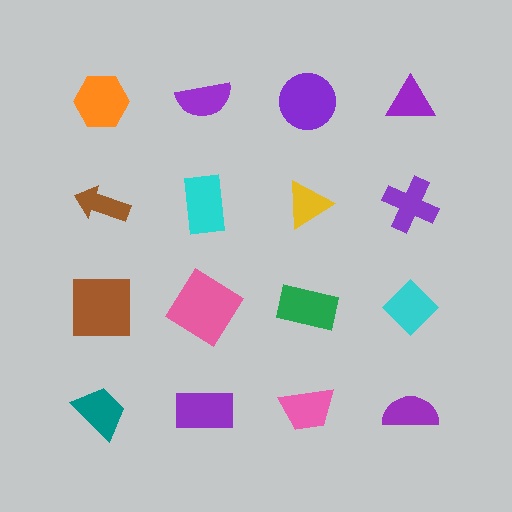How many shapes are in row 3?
4 shapes.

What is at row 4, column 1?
A teal trapezoid.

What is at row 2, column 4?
A purple cross.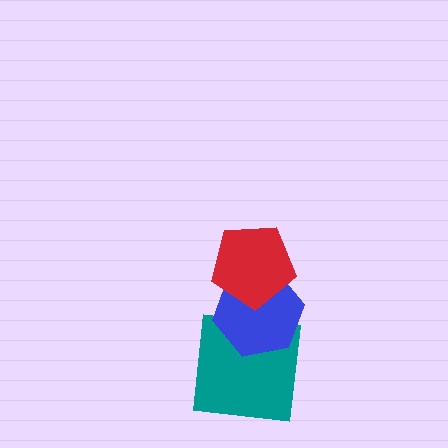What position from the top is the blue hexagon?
The blue hexagon is 2nd from the top.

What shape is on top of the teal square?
The blue hexagon is on top of the teal square.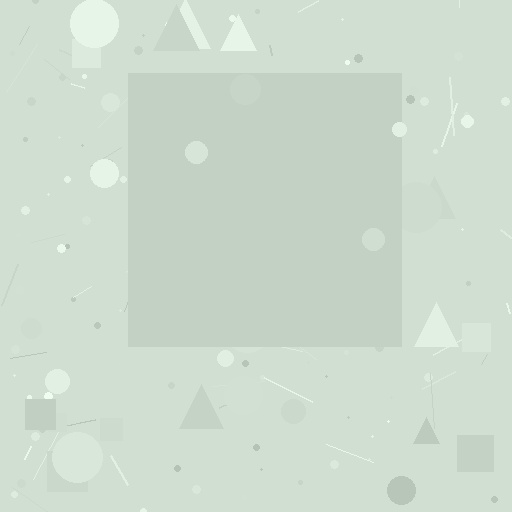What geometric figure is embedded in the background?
A square is embedded in the background.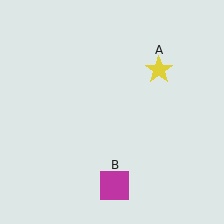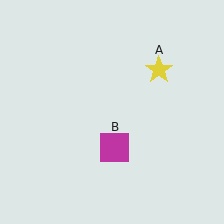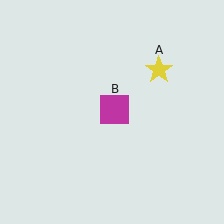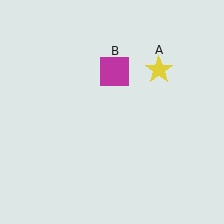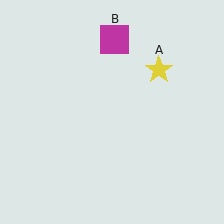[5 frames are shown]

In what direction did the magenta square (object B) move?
The magenta square (object B) moved up.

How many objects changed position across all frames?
1 object changed position: magenta square (object B).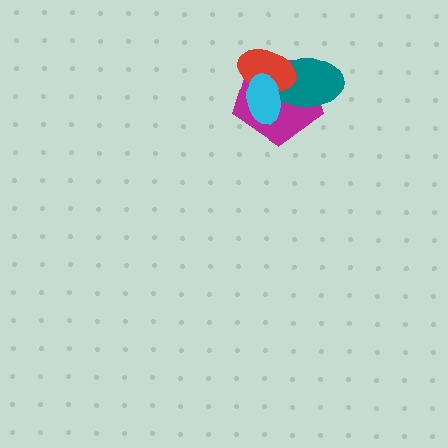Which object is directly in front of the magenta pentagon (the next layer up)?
The teal ellipse is directly in front of the magenta pentagon.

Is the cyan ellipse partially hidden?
No, no other shape covers it.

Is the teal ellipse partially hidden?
Yes, it is partially covered by another shape.